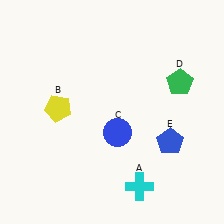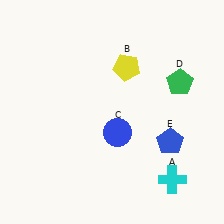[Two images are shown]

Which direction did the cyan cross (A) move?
The cyan cross (A) moved right.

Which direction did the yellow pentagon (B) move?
The yellow pentagon (B) moved right.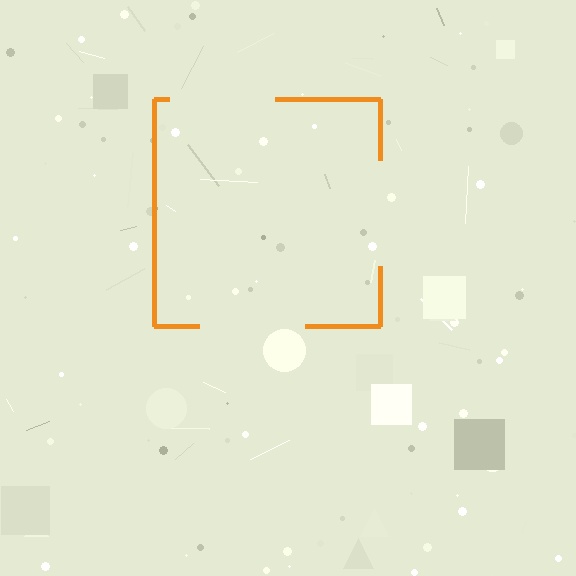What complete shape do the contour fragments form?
The contour fragments form a square.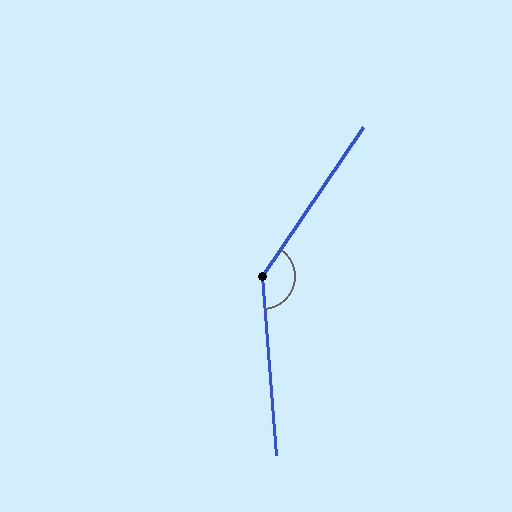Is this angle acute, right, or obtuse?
It is obtuse.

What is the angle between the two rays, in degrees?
Approximately 141 degrees.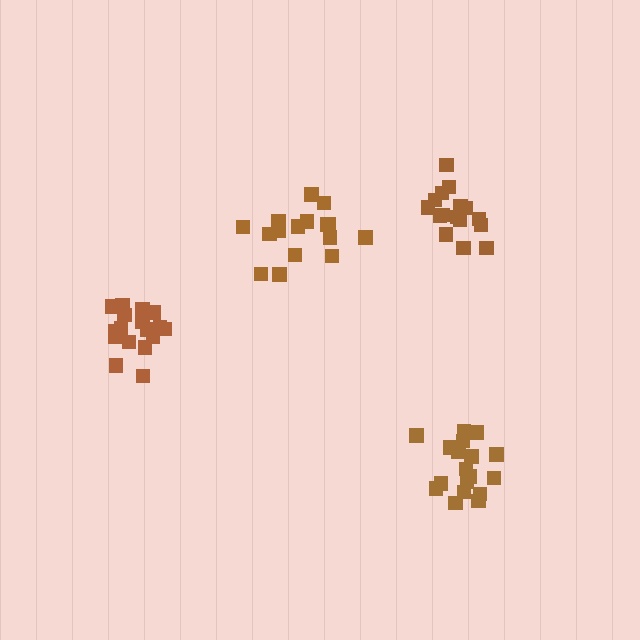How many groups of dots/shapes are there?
There are 4 groups.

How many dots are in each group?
Group 1: 18 dots, Group 2: 16 dots, Group 3: 16 dots, Group 4: 18 dots (68 total).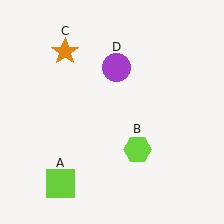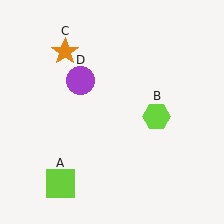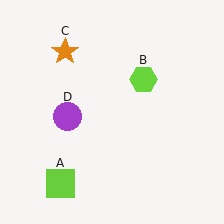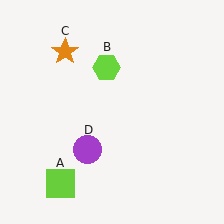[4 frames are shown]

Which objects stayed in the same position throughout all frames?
Lime square (object A) and orange star (object C) remained stationary.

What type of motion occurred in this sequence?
The lime hexagon (object B), purple circle (object D) rotated counterclockwise around the center of the scene.